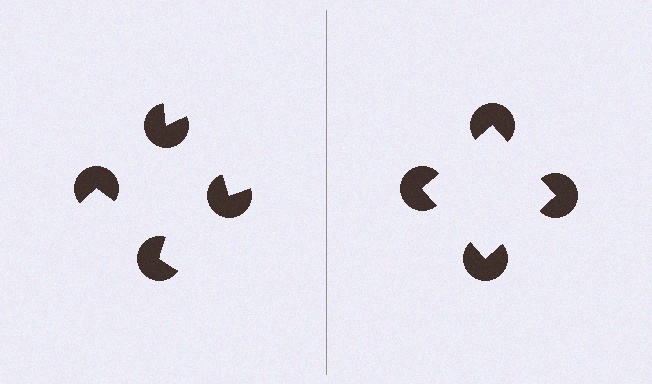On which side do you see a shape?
An illusory square appears on the right side. On the left side the wedge cuts are rotated, so no coherent shape forms.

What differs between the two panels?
The pac-man discs are positioned identically on both sides; only the wedge orientations differ. On the right they align to a square; on the left they are misaligned.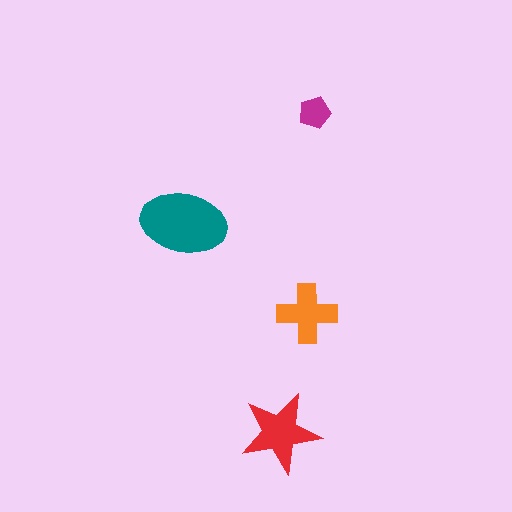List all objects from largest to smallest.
The teal ellipse, the red star, the orange cross, the magenta pentagon.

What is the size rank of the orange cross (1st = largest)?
3rd.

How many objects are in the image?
There are 4 objects in the image.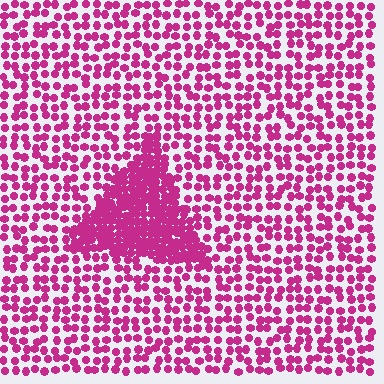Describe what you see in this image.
The image contains small magenta elements arranged at two different densities. A triangle-shaped region is visible where the elements are more densely packed than the surrounding area.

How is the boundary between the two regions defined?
The boundary is defined by a change in element density (approximately 2.5x ratio). All elements are the same color, size, and shape.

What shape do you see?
I see a triangle.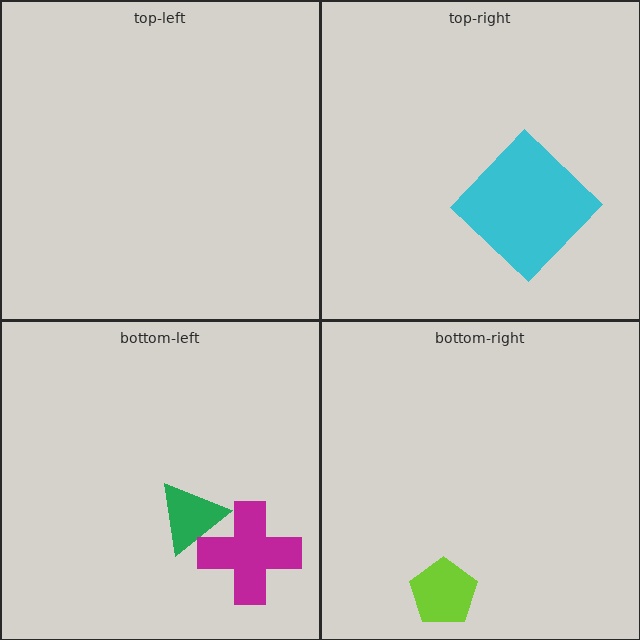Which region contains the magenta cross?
The bottom-left region.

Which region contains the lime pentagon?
The bottom-right region.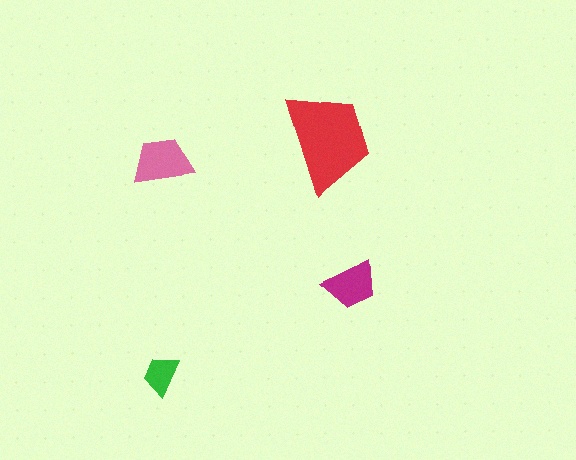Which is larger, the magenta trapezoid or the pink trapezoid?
The pink one.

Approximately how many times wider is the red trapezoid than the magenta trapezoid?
About 2 times wider.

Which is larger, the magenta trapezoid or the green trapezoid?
The magenta one.